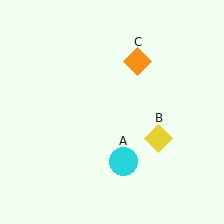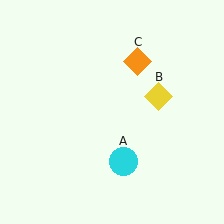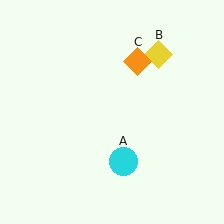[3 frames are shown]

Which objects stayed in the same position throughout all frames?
Cyan circle (object A) and orange diamond (object C) remained stationary.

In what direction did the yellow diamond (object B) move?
The yellow diamond (object B) moved up.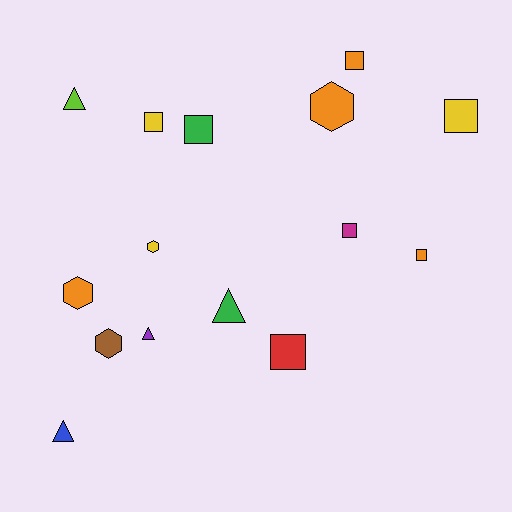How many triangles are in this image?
There are 4 triangles.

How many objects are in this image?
There are 15 objects.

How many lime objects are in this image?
There is 1 lime object.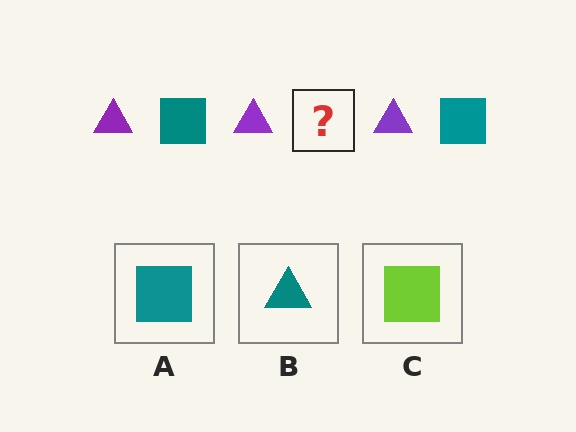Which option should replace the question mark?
Option A.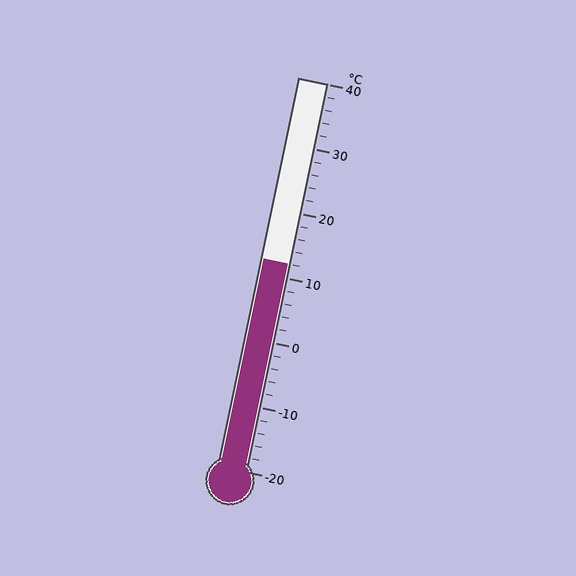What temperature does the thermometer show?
The thermometer shows approximately 12°C.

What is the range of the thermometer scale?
The thermometer scale ranges from -20°C to 40°C.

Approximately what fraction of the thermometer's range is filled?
The thermometer is filled to approximately 55% of its range.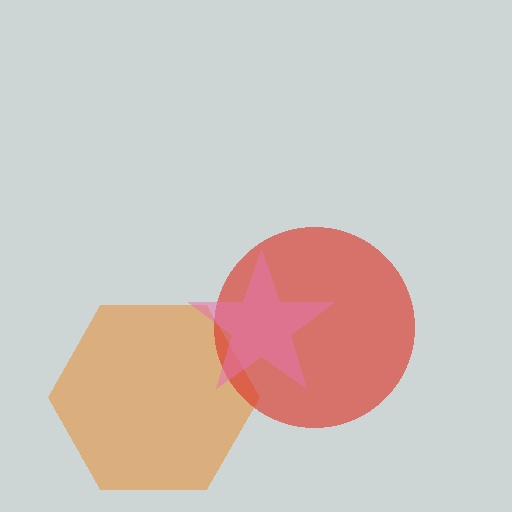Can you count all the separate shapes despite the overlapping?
Yes, there are 3 separate shapes.